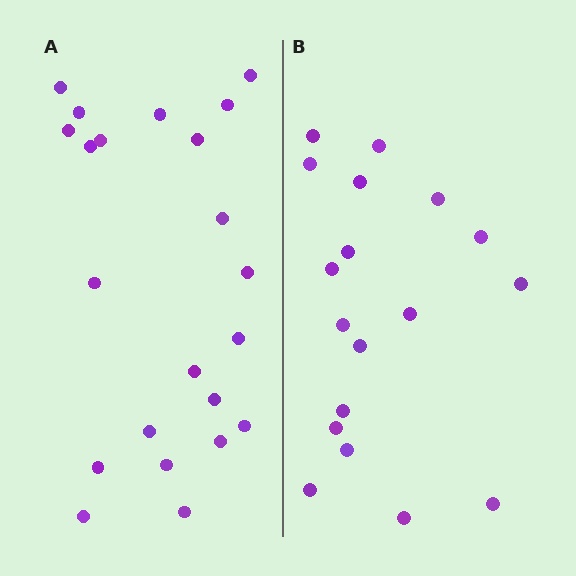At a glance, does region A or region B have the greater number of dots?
Region A (the left region) has more dots.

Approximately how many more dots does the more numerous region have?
Region A has about 4 more dots than region B.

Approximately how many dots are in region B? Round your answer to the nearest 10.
About 20 dots. (The exact count is 18, which rounds to 20.)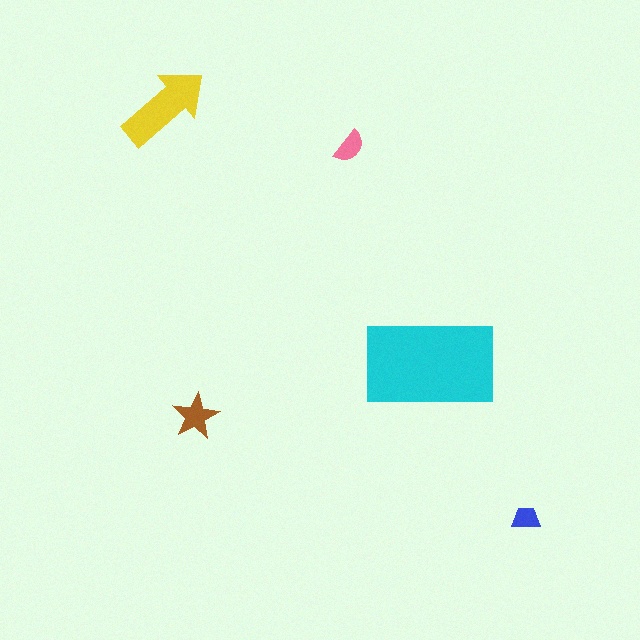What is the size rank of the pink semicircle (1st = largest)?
4th.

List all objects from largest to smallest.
The cyan rectangle, the yellow arrow, the brown star, the pink semicircle, the blue trapezoid.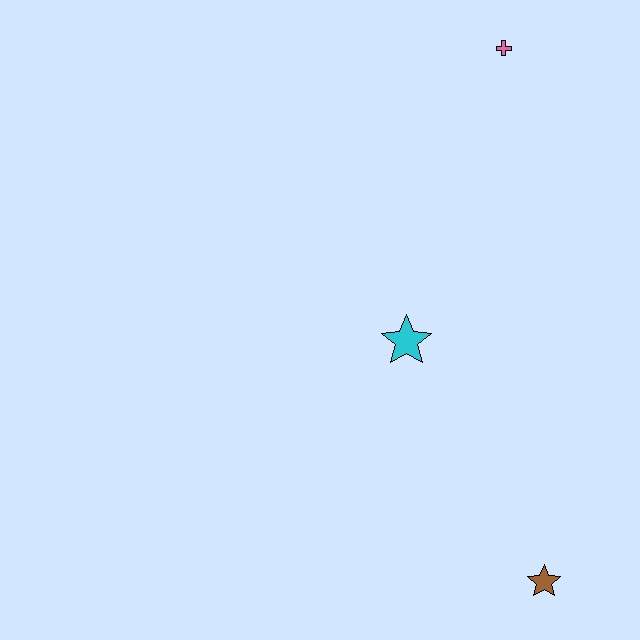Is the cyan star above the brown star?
Yes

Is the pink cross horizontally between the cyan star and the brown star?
Yes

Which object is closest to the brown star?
The cyan star is closest to the brown star.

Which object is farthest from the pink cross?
The brown star is farthest from the pink cross.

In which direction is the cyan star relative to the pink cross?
The cyan star is below the pink cross.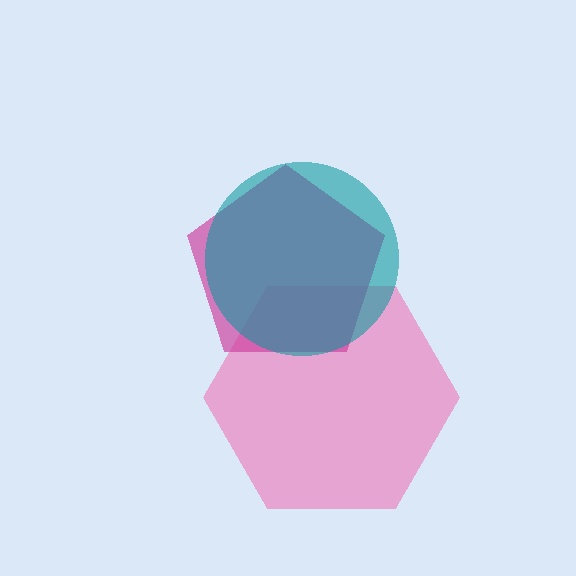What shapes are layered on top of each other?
The layered shapes are: a pink hexagon, a magenta pentagon, a teal circle.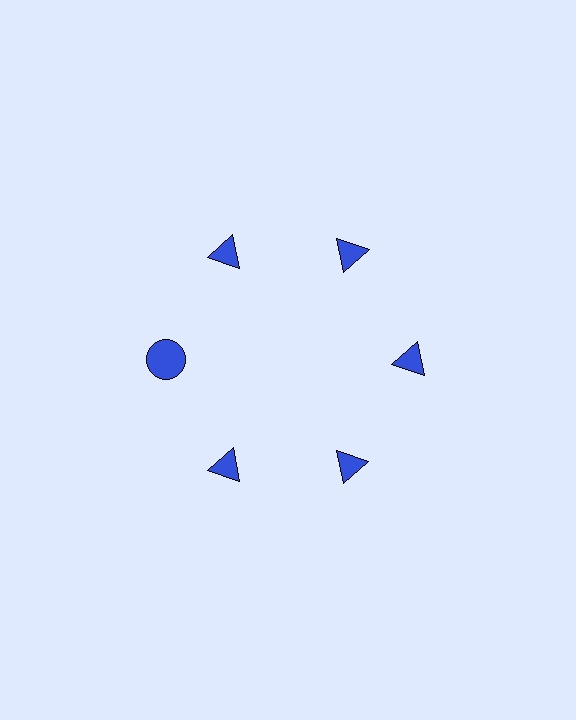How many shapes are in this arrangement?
There are 6 shapes arranged in a ring pattern.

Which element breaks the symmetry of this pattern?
The blue circle at roughly the 9 o'clock position breaks the symmetry. All other shapes are blue triangles.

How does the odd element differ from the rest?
It has a different shape: circle instead of triangle.